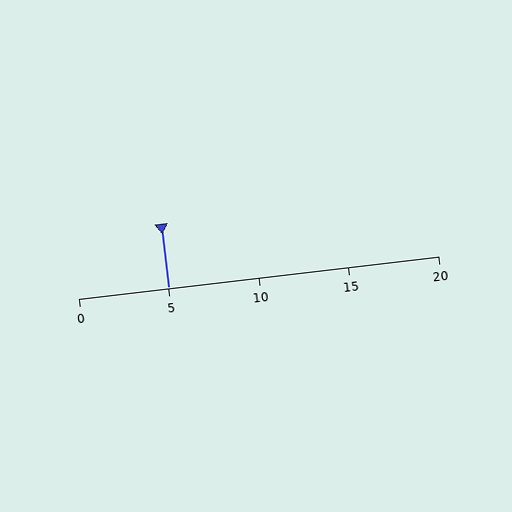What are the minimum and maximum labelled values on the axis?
The axis runs from 0 to 20.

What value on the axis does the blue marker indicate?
The marker indicates approximately 5.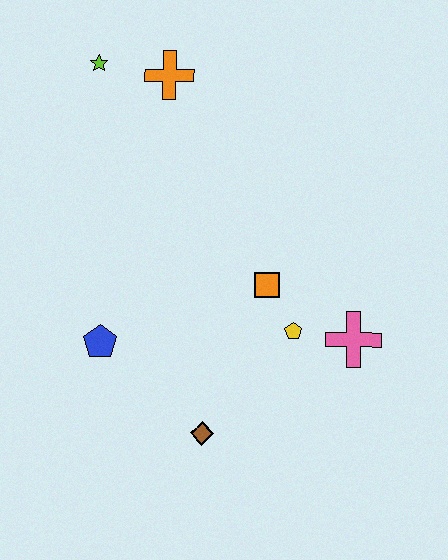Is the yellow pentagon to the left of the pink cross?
Yes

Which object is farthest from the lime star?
The brown diamond is farthest from the lime star.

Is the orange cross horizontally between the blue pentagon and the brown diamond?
Yes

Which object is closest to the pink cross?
The yellow pentagon is closest to the pink cross.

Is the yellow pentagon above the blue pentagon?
Yes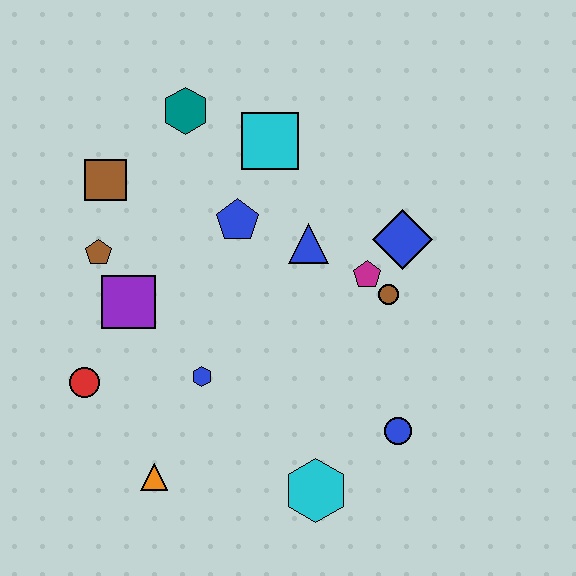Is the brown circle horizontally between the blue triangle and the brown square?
No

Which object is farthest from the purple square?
The blue circle is farthest from the purple square.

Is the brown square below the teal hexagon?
Yes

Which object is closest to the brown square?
The brown pentagon is closest to the brown square.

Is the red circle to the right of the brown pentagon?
No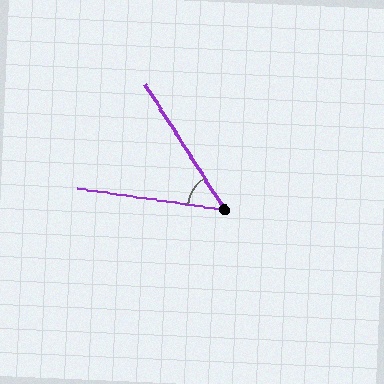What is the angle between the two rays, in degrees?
Approximately 49 degrees.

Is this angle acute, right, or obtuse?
It is acute.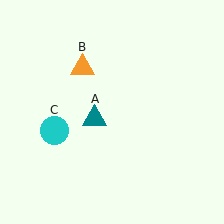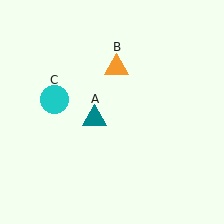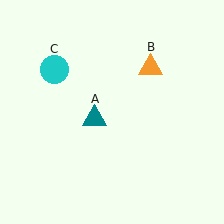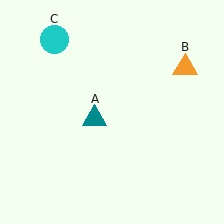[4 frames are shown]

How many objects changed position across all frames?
2 objects changed position: orange triangle (object B), cyan circle (object C).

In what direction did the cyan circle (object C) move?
The cyan circle (object C) moved up.